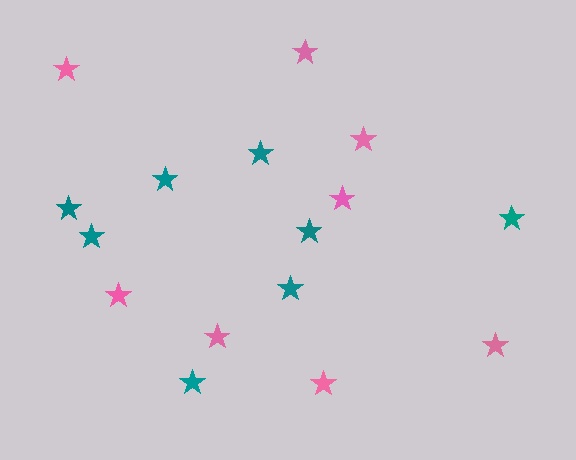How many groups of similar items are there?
There are 2 groups: one group of pink stars (8) and one group of teal stars (8).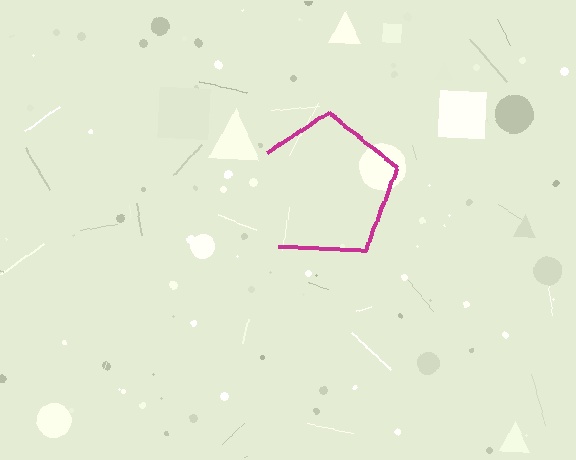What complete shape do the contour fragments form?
The contour fragments form a pentagon.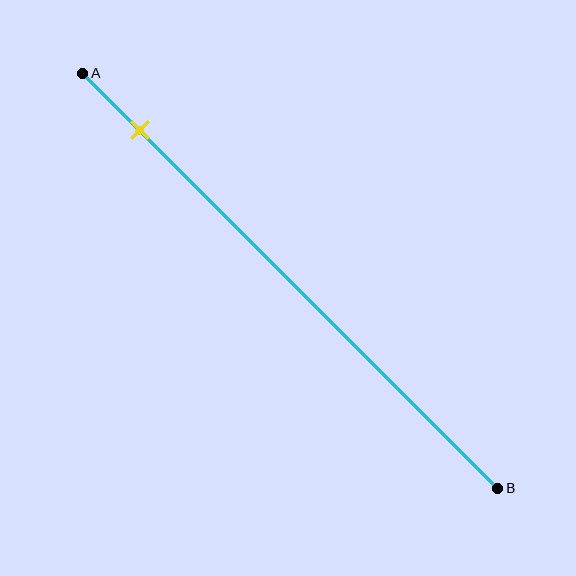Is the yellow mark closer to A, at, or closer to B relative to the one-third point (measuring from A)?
The yellow mark is closer to point A than the one-third point of segment AB.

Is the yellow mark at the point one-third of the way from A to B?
No, the mark is at about 15% from A, not at the 33% one-third point.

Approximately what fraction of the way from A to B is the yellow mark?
The yellow mark is approximately 15% of the way from A to B.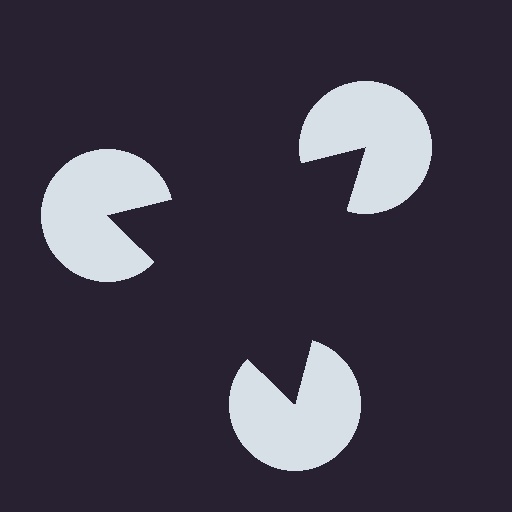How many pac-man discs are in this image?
There are 3 — one at each vertex of the illusory triangle.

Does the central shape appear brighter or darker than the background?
It typically appears slightly darker than the background, even though no actual brightness change is drawn.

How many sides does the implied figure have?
3 sides.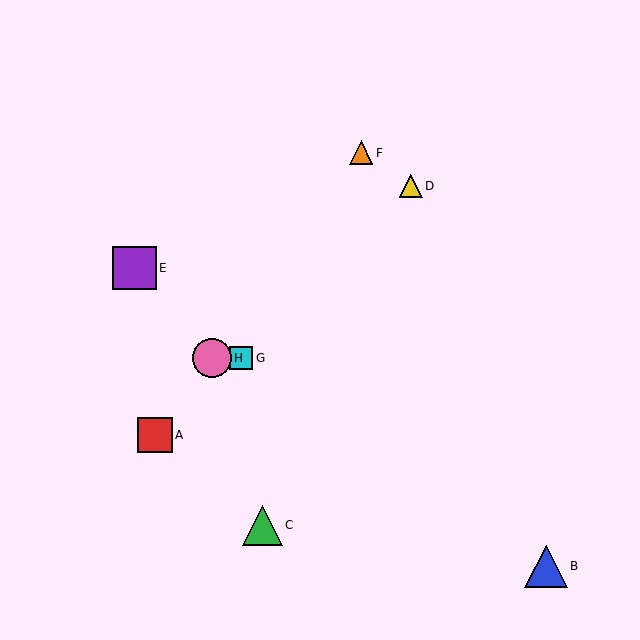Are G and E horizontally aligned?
No, G is at y≈358 and E is at y≈268.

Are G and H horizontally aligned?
Yes, both are at y≈358.